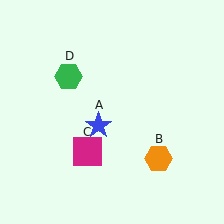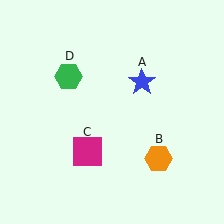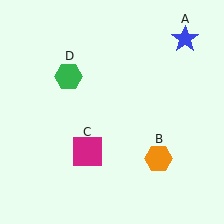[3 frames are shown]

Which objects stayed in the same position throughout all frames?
Orange hexagon (object B) and magenta square (object C) and green hexagon (object D) remained stationary.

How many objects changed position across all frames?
1 object changed position: blue star (object A).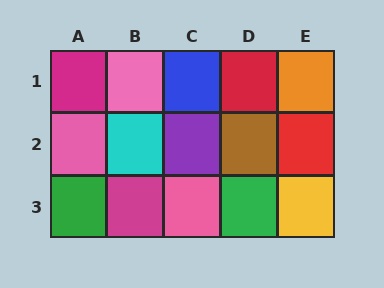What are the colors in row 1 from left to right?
Magenta, pink, blue, red, orange.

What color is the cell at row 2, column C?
Purple.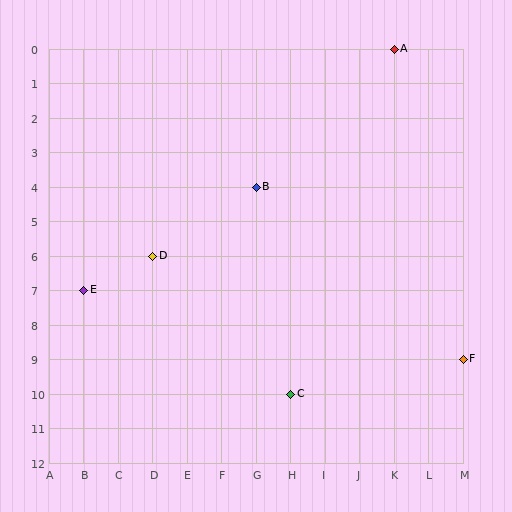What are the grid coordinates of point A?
Point A is at grid coordinates (K, 0).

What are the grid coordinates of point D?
Point D is at grid coordinates (D, 6).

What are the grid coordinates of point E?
Point E is at grid coordinates (B, 7).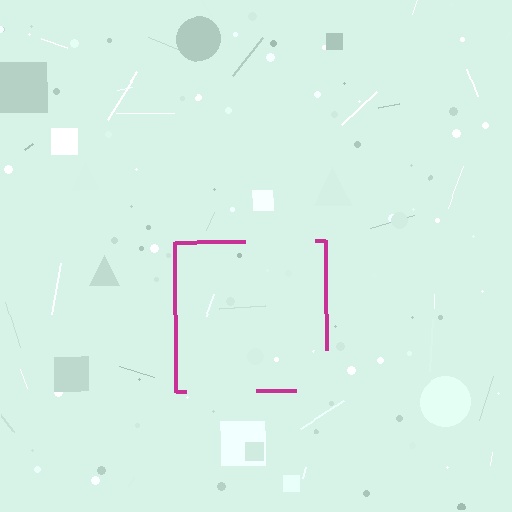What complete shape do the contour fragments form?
The contour fragments form a square.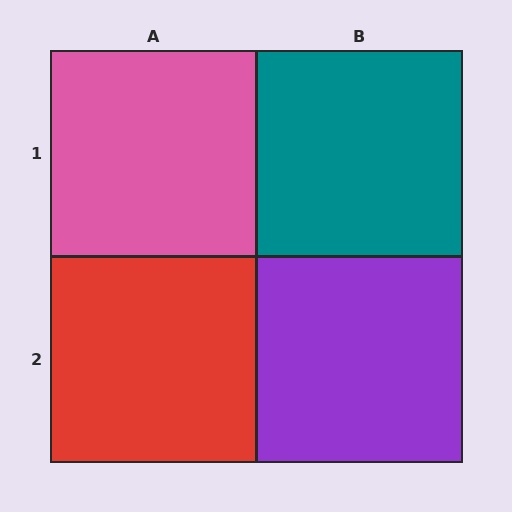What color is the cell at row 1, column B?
Teal.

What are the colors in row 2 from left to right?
Red, purple.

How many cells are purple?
1 cell is purple.